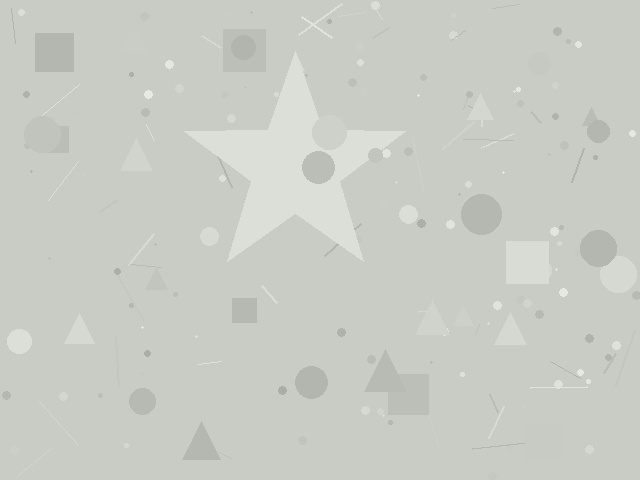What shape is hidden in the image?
A star is hidden in the image.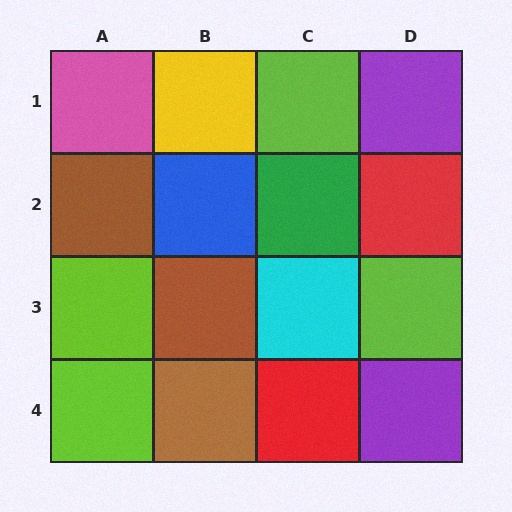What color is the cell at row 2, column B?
Blue.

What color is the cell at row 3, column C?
Cyan.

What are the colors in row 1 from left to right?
Pink, yellow, lime, purple.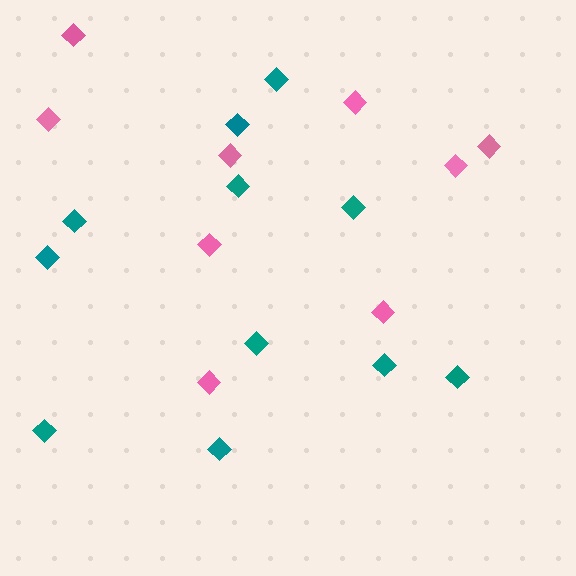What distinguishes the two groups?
There are 2 groups: one group of pink diamonds (9) and one group of teal diamonds (11).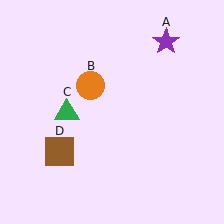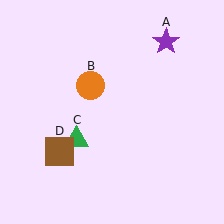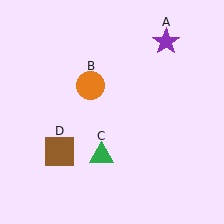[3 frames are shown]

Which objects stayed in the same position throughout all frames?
Purple star (object A) and orange circle (object B) and brown square (object D) remained stationary.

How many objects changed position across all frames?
1 object changed position: green triangle (object C).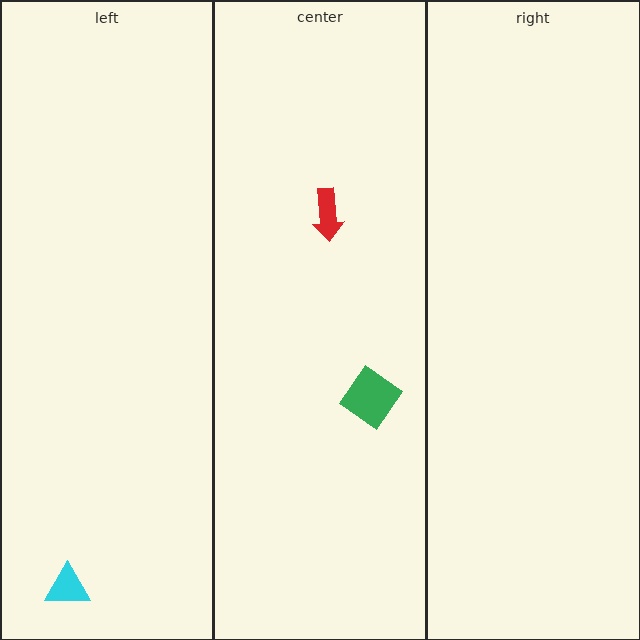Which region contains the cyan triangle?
The left region.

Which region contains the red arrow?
The center region.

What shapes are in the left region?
The cyan triangle.